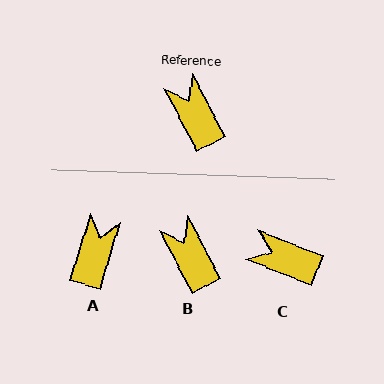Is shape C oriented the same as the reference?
No, it is off by about 41 degrees.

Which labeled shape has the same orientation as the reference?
B.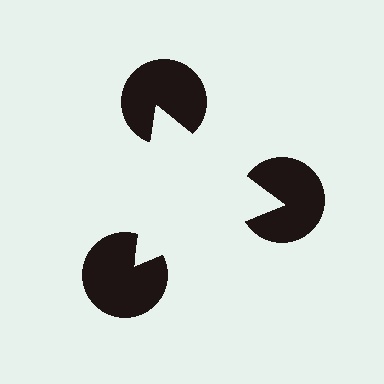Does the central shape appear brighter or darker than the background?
It typically appears slightly brighter than the background, even though no actual brightness change is drawn.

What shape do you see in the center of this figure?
An illusory triangle — its edges are inferred from the aligned wedge cuts in the pac-man discs, not physically drawn.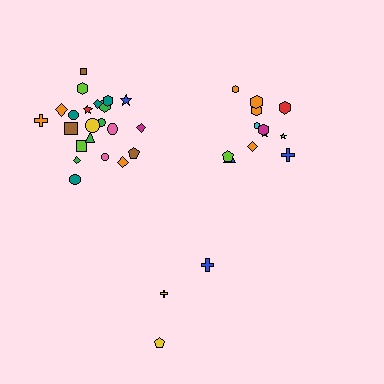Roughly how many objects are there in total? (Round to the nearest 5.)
Roughly 35 objects in total.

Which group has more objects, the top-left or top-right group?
The top-left group.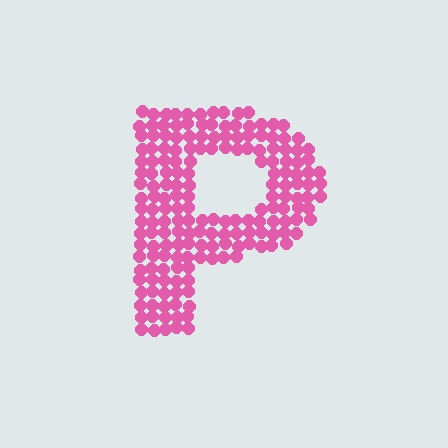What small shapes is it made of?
It is made of small circles.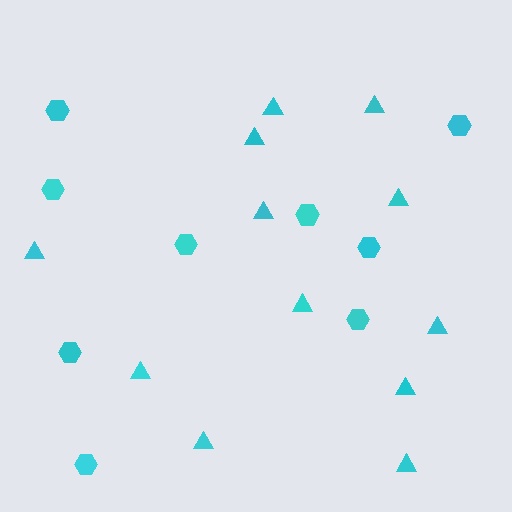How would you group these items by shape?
There are 2 groups: one group of hexagons (9) and one group of triangles (12).